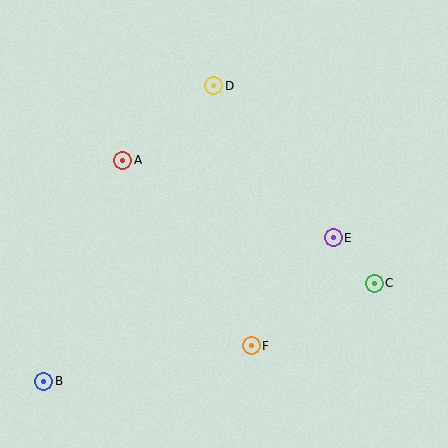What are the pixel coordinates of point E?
Point E is at (333, 238).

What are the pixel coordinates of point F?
Point F is at (251, 346).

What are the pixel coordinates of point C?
Point C is at (374, 283).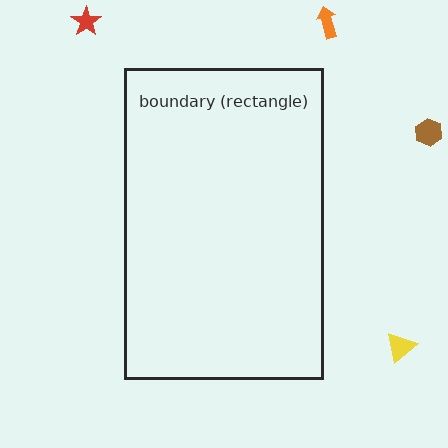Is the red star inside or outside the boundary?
Outside.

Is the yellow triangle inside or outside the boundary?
Outside.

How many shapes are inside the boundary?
0 inside, 4 outside.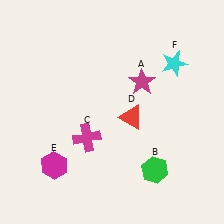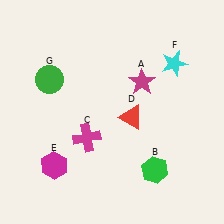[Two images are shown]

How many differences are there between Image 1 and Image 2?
There is 1 difference between the two images.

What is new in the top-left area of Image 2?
A green circle (G) was added in the top-left area of Image 2.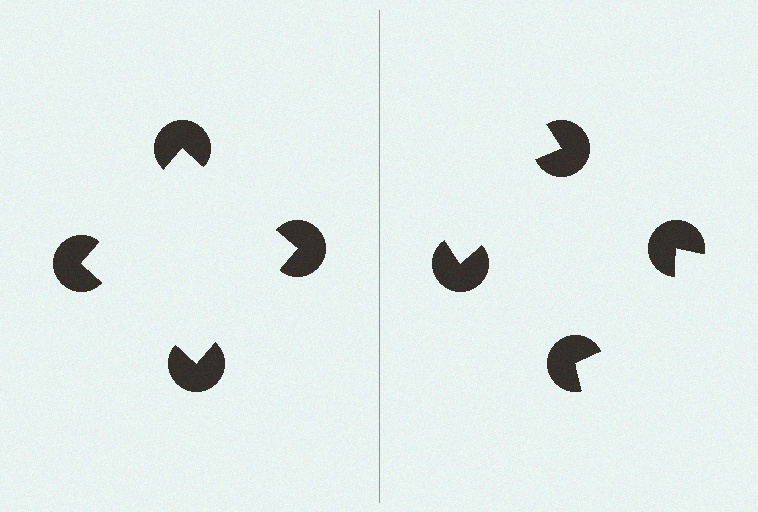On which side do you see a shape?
An illusory square appears on the left side. On the right side the wedge cuts are rotated, so no coherent shape forms.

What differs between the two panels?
The pac-man discs are positioned identically on both sides; only the wedge orientations differ. On the left they align to a square; on the right they are misaligned.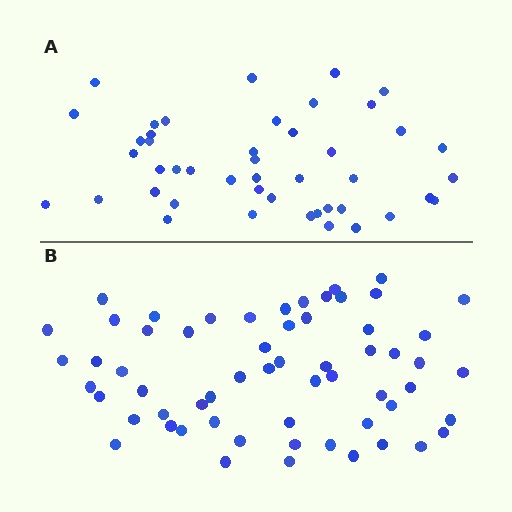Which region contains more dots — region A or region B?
Region B (the bottom region) has more dots.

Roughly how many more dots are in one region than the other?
Region B has approximately 15 more dots than region A.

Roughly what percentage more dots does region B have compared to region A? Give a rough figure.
About 35% more.